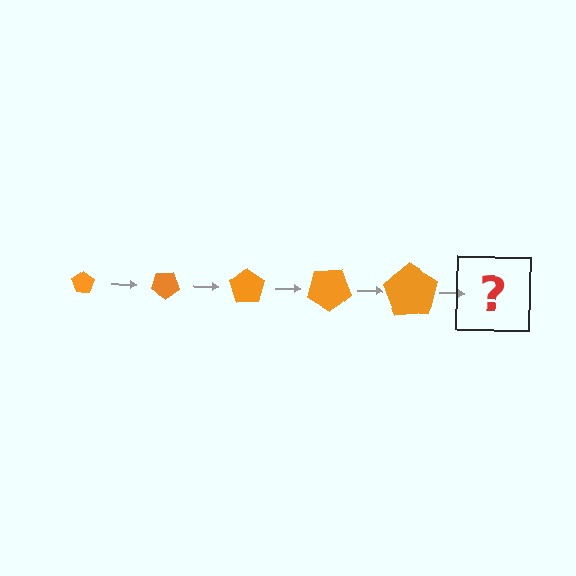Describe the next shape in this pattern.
It should be a pentagon, larger than the previous one and rotated 175 degrees from the start.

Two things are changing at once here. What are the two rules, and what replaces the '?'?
The two rules are that the pentagon grows larger each step and it rotates 35 degrees each step. The '?' should be a pentagon, larger than the previous one and rotated 175 degrees from the start.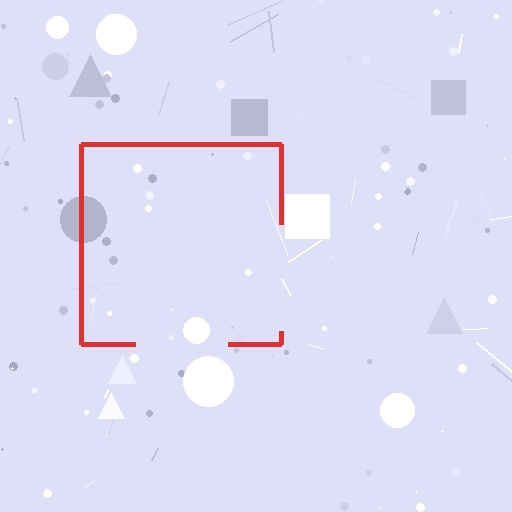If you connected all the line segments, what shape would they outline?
They would outline a square.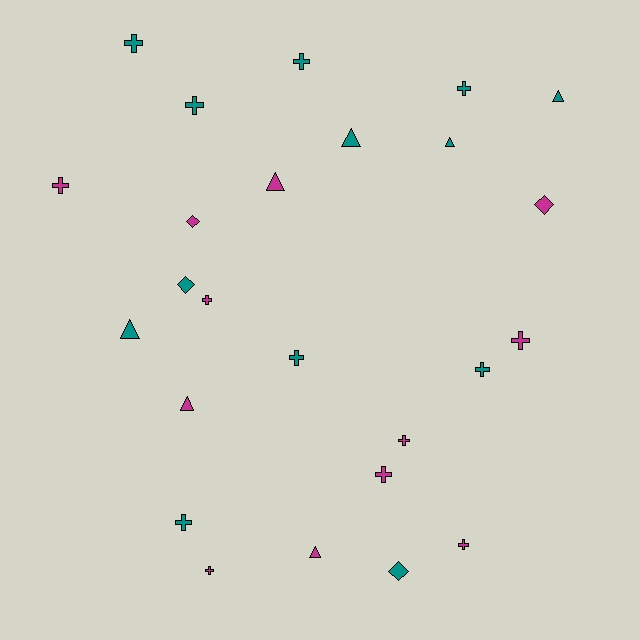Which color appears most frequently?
Teal, with 13 objects.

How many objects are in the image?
There are 25 objects.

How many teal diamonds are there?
There are 2 teal diamonds.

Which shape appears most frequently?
Cross, with 14 objects.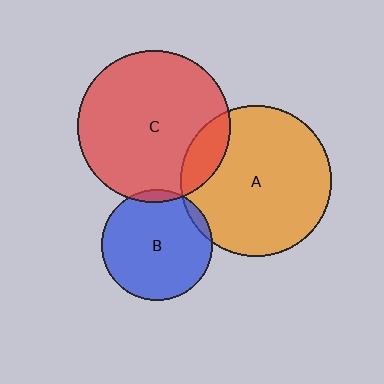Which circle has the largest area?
Circle C (red).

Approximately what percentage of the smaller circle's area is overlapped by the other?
Approximately 5%.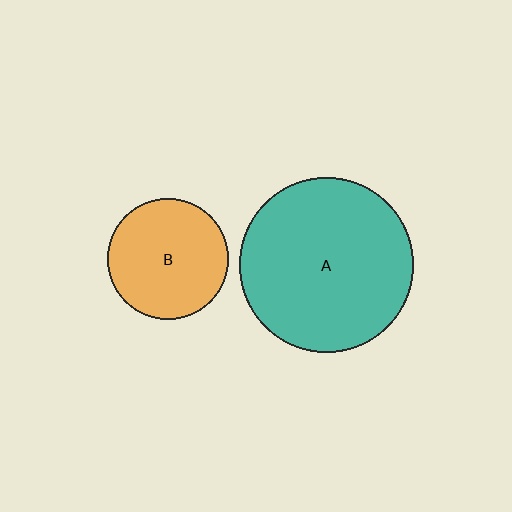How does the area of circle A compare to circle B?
Approximately 2.1 times.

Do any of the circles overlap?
No, none of the circles overlap.